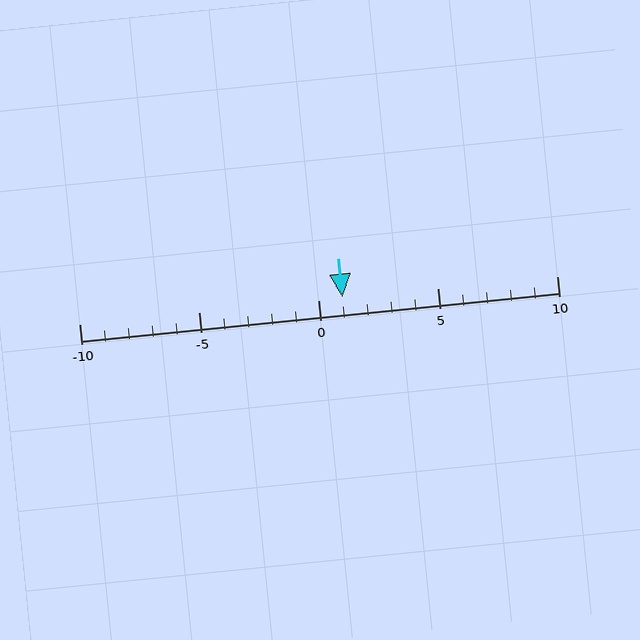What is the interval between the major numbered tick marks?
The major tick marks are spaced 5 units apart.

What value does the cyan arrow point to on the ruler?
The cyan arrow points to approximately 1.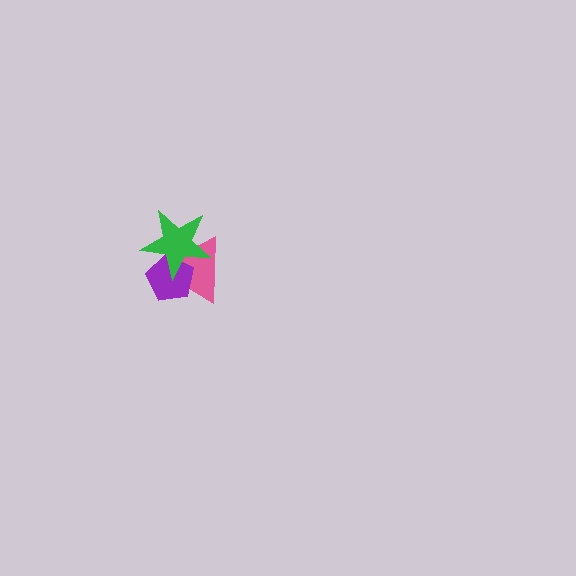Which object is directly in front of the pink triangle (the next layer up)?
The purple pentagon is directly in front of the pink triangle.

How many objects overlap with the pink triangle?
2 objects overlap with the pink triangle.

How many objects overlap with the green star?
2 objects overlap with the green star.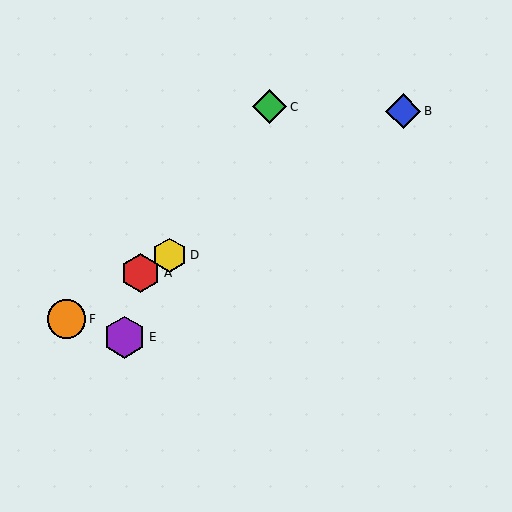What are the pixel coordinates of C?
Object C is at (270, 107).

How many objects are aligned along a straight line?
4 objects (A, B, D, F) are aligned along a straight line.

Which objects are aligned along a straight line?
Objects A, B, D, F are aligned along a straight line.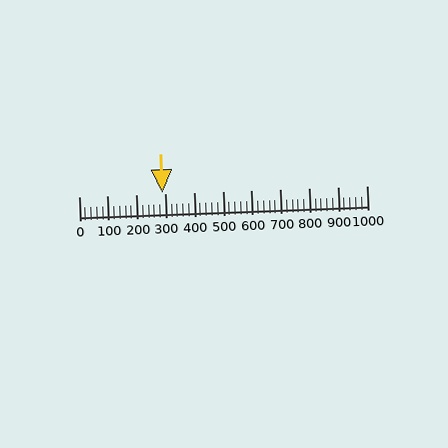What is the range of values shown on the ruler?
The ruler shows values from 0 to 1000.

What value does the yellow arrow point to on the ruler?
The yellow arrow points to approximately 288.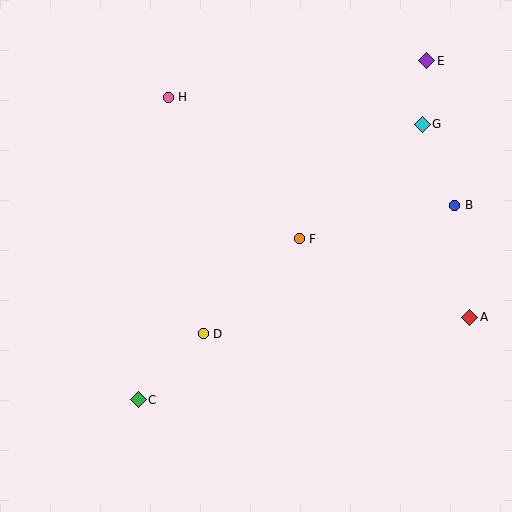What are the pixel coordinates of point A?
Point A is at (470, 317).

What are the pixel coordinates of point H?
Point H is at (168, 97).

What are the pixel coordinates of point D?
Point D is at (203, 334).